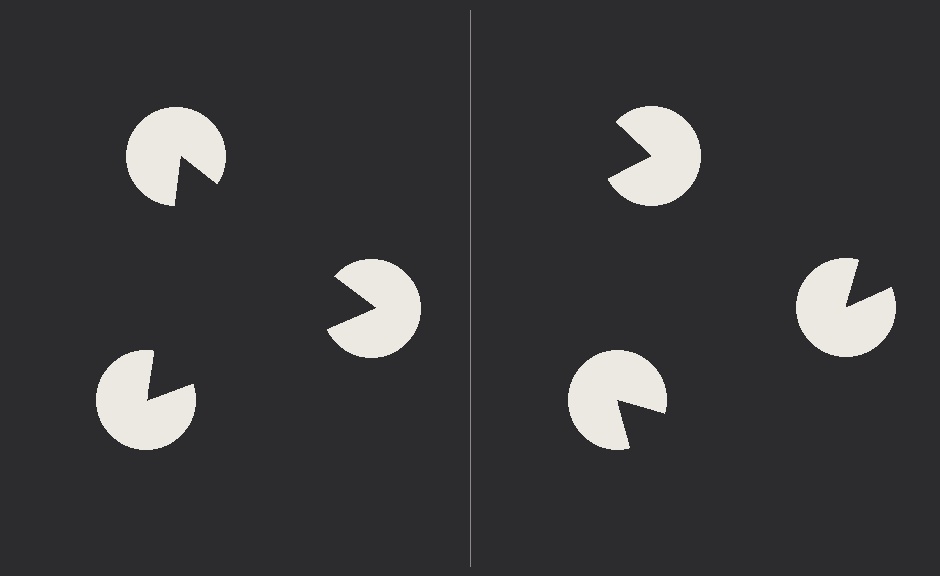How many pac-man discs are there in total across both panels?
6 — 3 on each side.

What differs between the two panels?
The pac-man discs are positioned identically on both sides; only the wedge orientations differ. On the left they align to a triangle; on the right they are misaligned.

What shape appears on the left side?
An illusory triangle.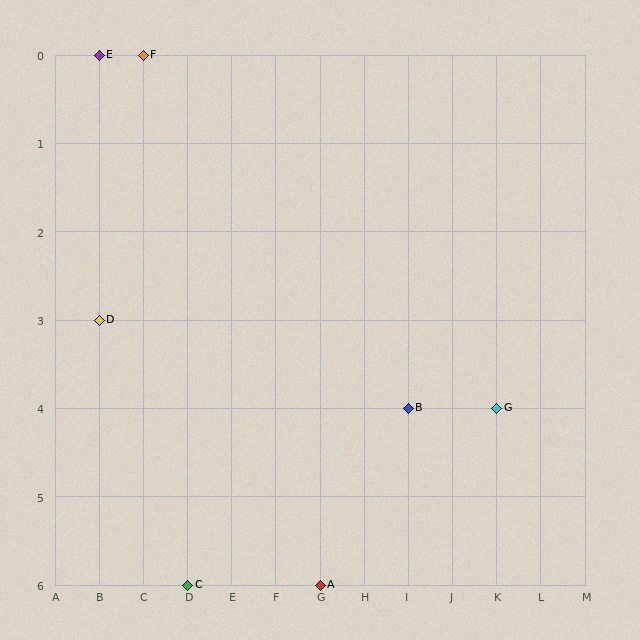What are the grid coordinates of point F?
Point F is at grid coordinates (C, 0).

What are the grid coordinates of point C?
Point C is at grid coordinates (D, 6).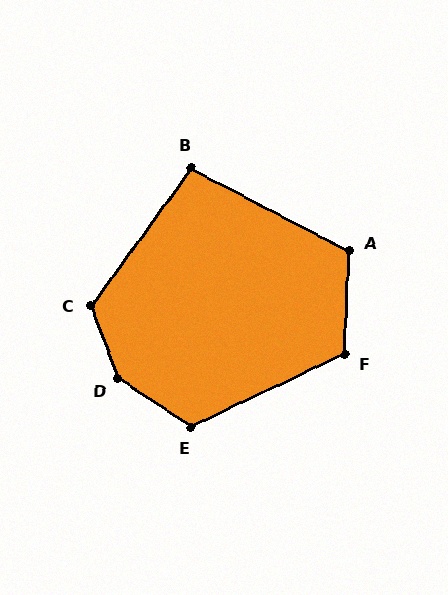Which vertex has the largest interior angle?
D, at approximately 144 degrees.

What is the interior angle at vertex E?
Approximately 121 degrees (obtuse).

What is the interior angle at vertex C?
Approximately 124 degrees (obtuse).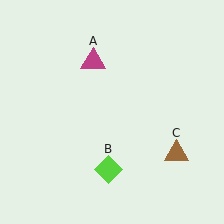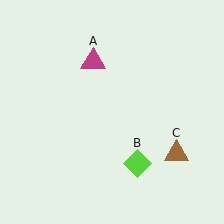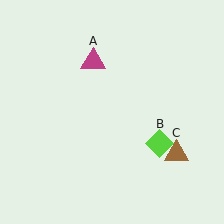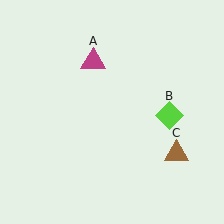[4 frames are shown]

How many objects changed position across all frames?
1 object changed position: lime diamond (object B).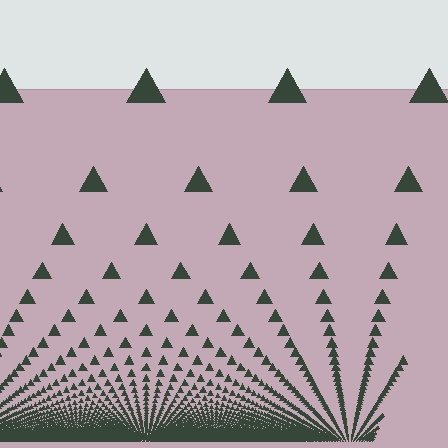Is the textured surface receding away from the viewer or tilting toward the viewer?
The surface appears to tilt toward the viewer. Texture elements get larger and sparser toward the top.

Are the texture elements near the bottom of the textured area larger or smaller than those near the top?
Smaller. The gradient is inverted — elements near the bottom are smaller and denser.